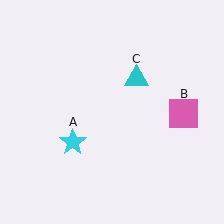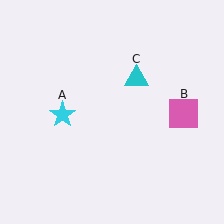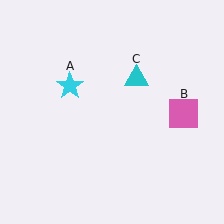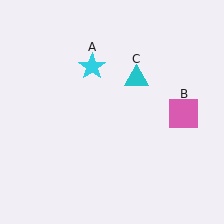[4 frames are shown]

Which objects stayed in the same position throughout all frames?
Pink square (object B) and cyan triangle (object C) remained stationary.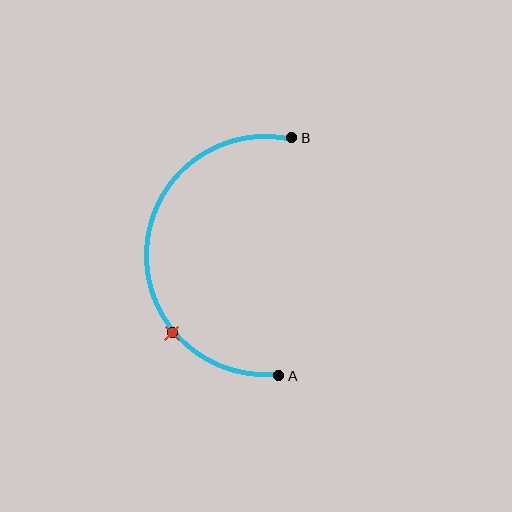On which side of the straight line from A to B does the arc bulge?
The arc bulges to the left of the straight line connecting A and B.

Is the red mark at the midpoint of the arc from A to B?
No. The red mark lies on the arc but is closer to endpoint A. The arc midpoint would be at the point on the curve equidistant along the arc from both A and B.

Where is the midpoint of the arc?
The arc midpoint is the point on the curve farthest from the straight line joining A and B. It sits to the left of that line.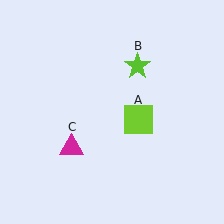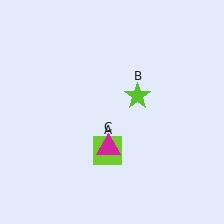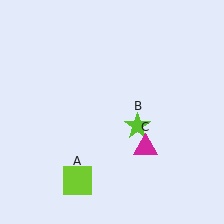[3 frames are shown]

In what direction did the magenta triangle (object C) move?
The magenta triangle (object C) moved right.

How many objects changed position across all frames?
3 objects changed position: lime square (object A), lime star (object B), magenta triangle (object C).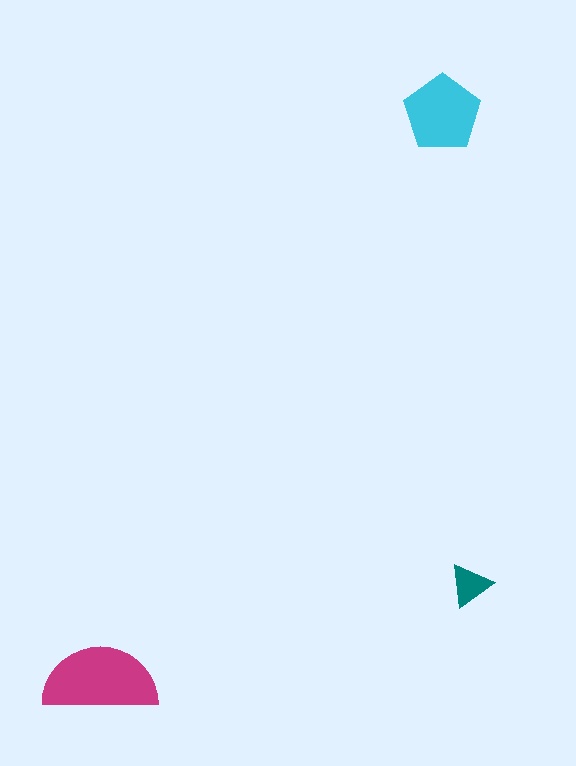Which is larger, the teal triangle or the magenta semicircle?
The magenta semicircle.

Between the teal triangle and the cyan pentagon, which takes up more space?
The cyan pentagon.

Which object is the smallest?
The teal triangle.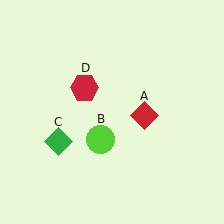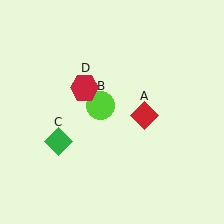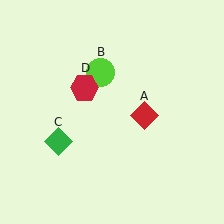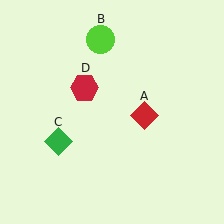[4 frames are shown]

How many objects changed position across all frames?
1 object changed position: lime circle (object B).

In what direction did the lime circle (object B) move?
The lime circle (object B) moved up.